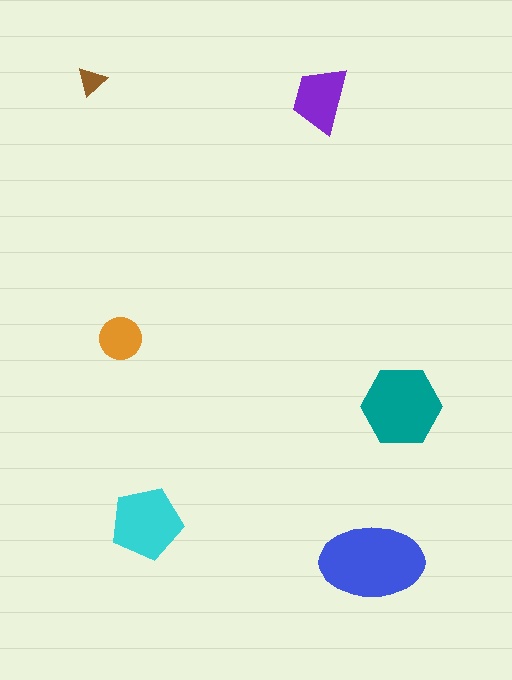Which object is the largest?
The blue ellipse.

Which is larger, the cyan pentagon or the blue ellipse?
The blue ellipse.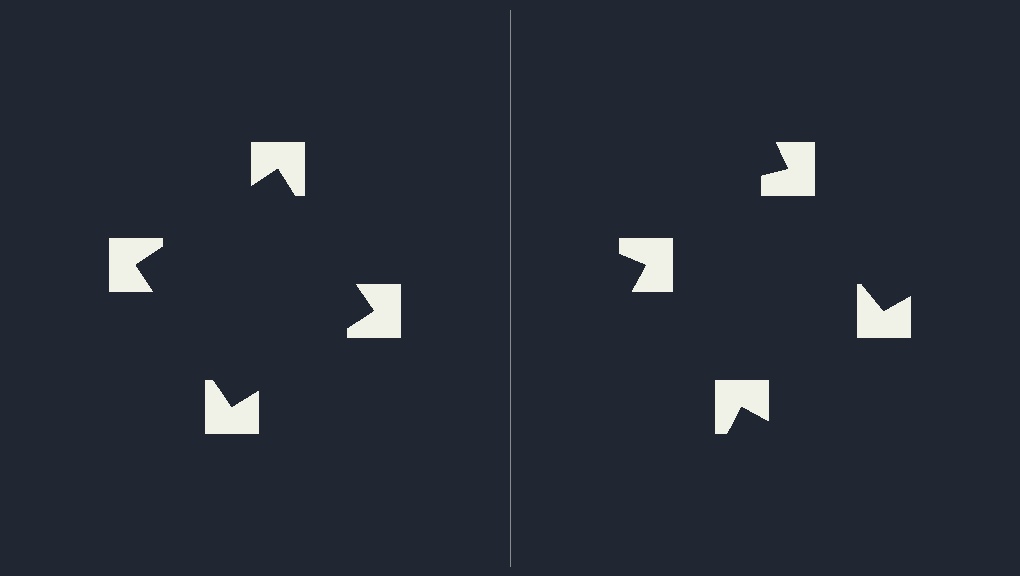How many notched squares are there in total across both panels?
8 — 4 on each side.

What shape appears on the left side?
An illusory square.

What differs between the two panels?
The notched squares are positioned identically on both sides; only the wedge orientations differ. On the left they align to a square; on the right they are misaligned.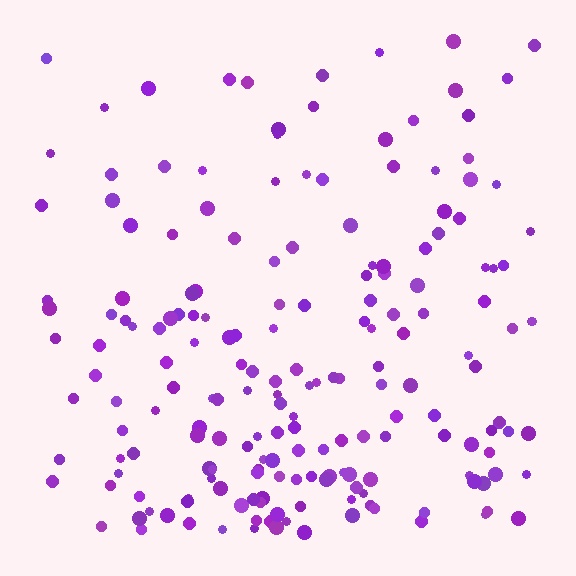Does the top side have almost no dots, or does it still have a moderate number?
Still a moderate number, just noticeably fewer than the bottom.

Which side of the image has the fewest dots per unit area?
The top.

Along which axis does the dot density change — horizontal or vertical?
Vertical.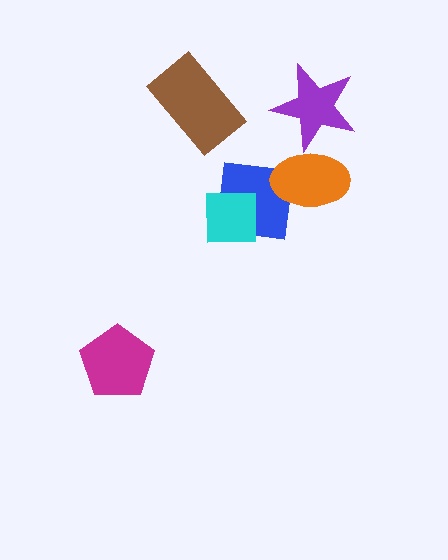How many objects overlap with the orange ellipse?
2 objects overlap with the orange ellipse.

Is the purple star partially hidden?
Yes, it is partially covered by another shape.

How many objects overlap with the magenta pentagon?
0 objects overlap with the magenta pentagon.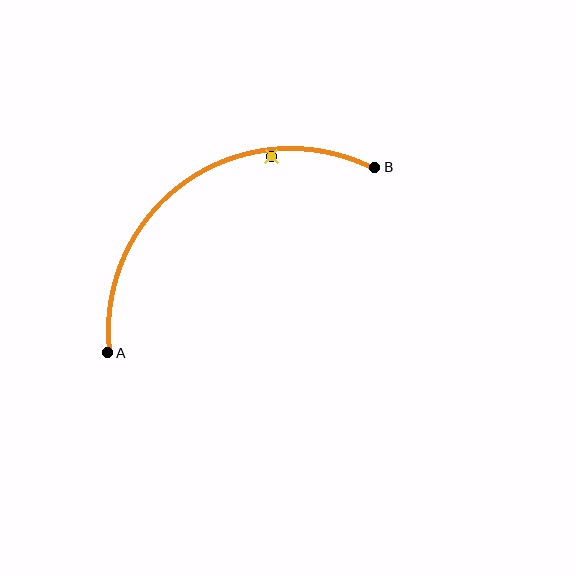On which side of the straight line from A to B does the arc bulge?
The arc bulges above and to the left of the straight line connecting A and B.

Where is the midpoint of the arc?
The arc midpoint is the point on the curve farthest from the straight line joining A and B. It sits above and to the left of that line.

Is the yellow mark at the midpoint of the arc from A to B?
No — the yellow mark does not lie on the arc at all. It sits slightly inside the curve.